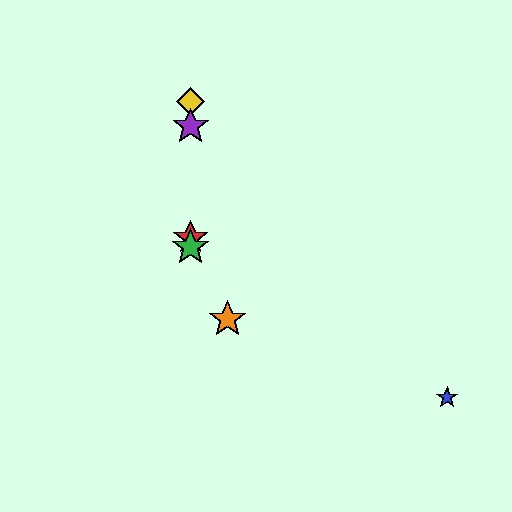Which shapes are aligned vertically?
The red star, the green star, the yellow diamond, the purple star are aligned vertically.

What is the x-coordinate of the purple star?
The purple star is at x≈191.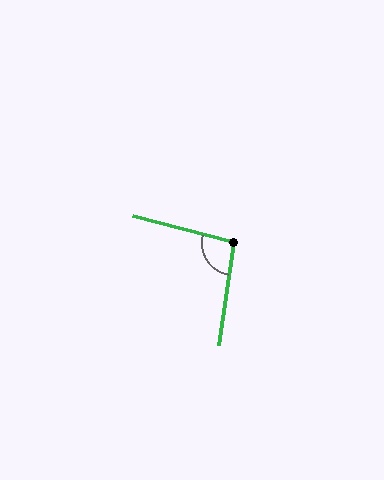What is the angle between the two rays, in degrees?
Approximately 96 degrees.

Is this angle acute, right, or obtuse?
It is obtuse.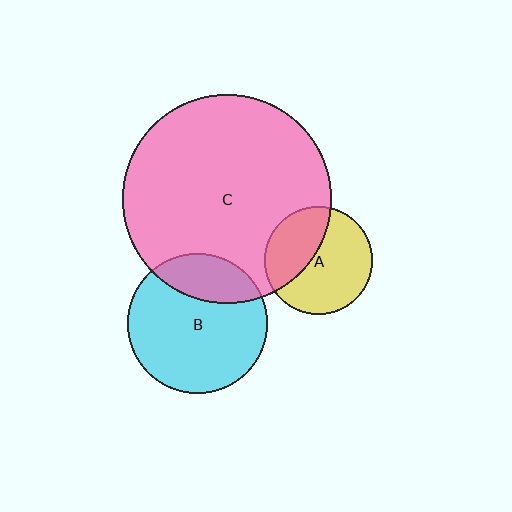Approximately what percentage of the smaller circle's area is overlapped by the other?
Approximately 40%.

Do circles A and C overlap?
Yes.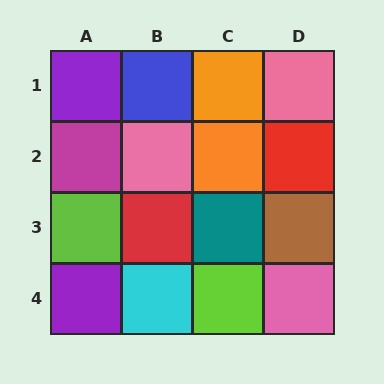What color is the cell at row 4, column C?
Lime.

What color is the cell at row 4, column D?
Pink.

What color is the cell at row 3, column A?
Lime.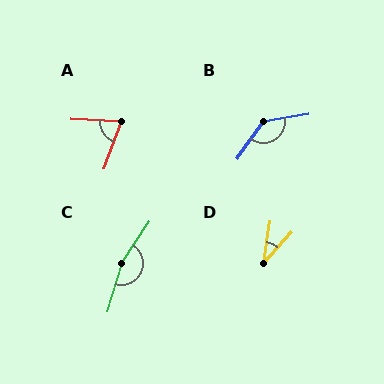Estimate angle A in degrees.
Approximately 73 degrees.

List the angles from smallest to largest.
D (33°), A (73°), B (136°), C (163°).